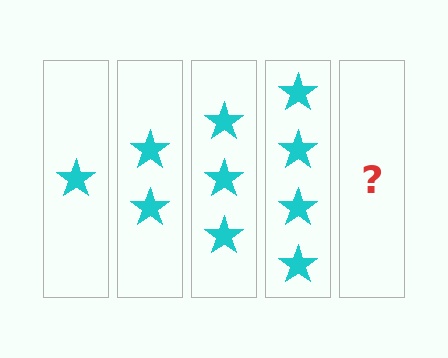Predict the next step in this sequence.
The next step is 5 stars.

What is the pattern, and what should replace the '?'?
The pattern is that each step adds one more star. The '?' should be 5 stars.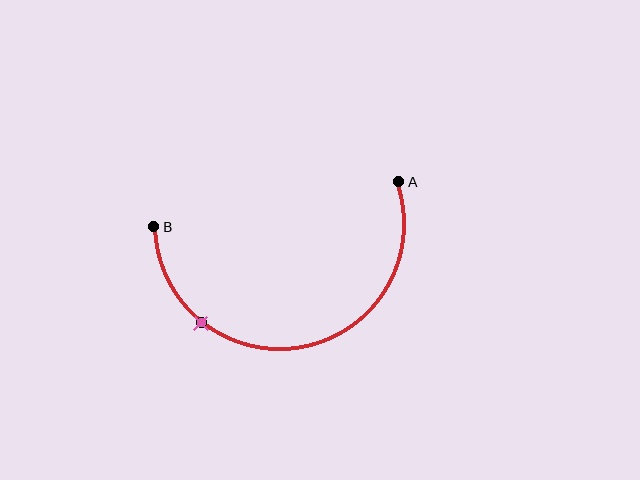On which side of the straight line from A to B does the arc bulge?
The arc bulges below the straight line connecting A and B.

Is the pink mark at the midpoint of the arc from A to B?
No. The pink mark lies on the arc but is closer to endpoint B. The arc midpoint would be at the point on the curve equidistant along the arc from both A and B.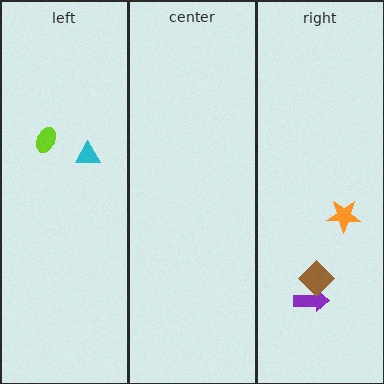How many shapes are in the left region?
2.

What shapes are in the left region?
The cyan triangle, the lime ellipse.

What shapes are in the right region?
The purple arrow, the brown diamond, the orange star.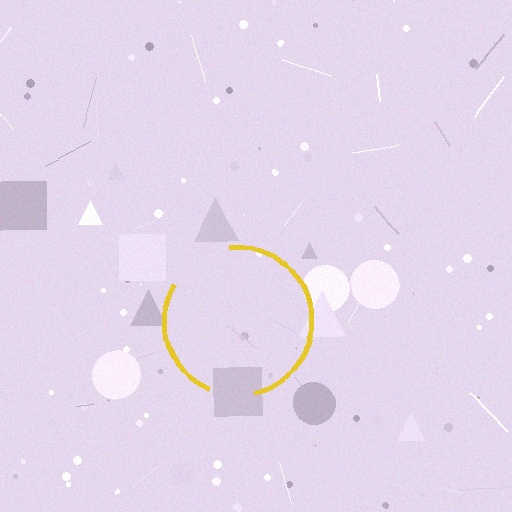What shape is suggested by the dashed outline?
The dashed outline suggests a circle.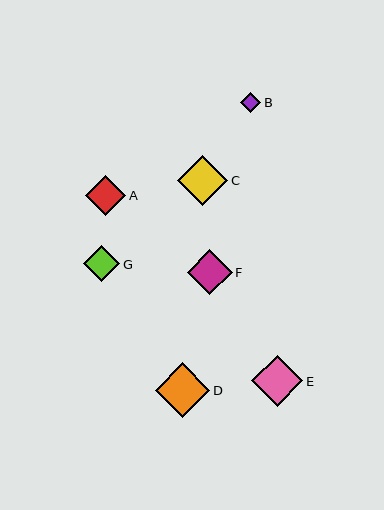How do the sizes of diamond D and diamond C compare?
Diamond D and diamond C are approximately the same size.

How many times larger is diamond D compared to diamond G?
Diamond D is approximately 1.5 times the size of diamond G.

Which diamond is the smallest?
Diamond B is the smallest with a size of approximately 21 pixels.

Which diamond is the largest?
Diamond D is the largest with a size of approximately 55 pixels.